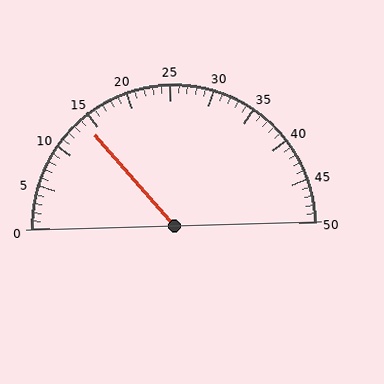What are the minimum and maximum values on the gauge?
The gauge ranges from 0 to 50.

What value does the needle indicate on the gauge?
The needle indicates approximately 14.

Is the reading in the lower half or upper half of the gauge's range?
The reading is in the lower half of the range (0 to 50).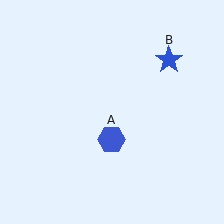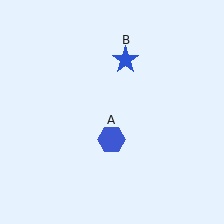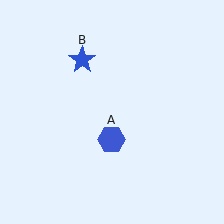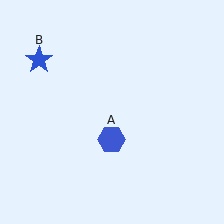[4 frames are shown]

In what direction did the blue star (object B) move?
The blue star (object B) moved left.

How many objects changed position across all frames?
1 object changed position: blue star (object B).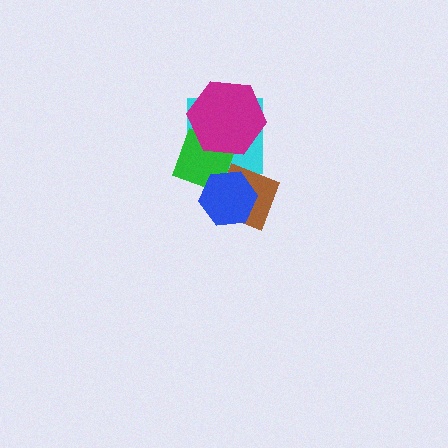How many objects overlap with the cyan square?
2 objects overlap with the cyan square.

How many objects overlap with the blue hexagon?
2 objects overlap with the blue hexagon.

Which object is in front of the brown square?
The blue hexagon is in front of the brown square.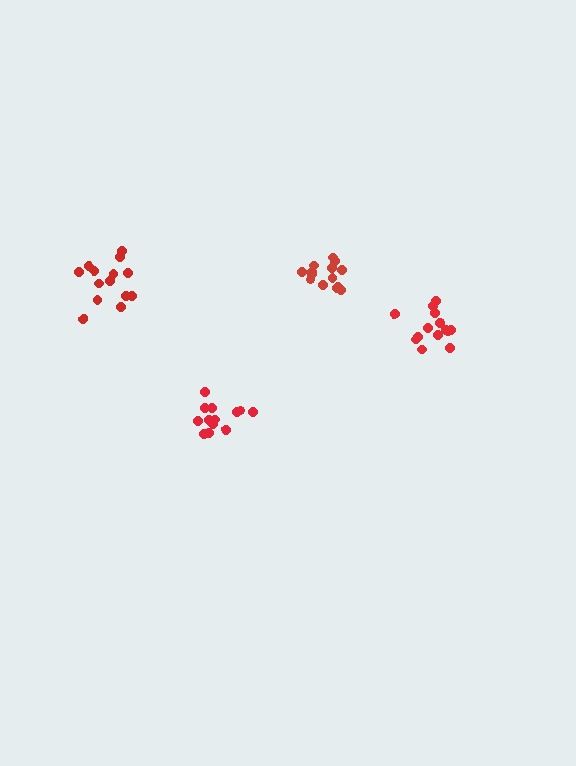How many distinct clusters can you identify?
There are 4 distinct clusters.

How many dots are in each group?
Group 1: 13 dots, Group 2: 15 dots, Group 3: 14 dots, Group 4: 14 dots (56 total).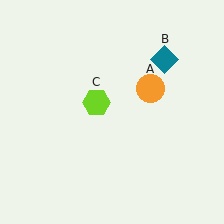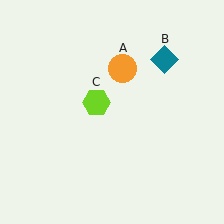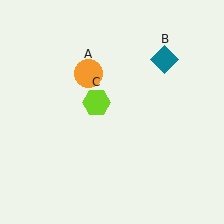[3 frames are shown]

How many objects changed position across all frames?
1 object changed position: orange circle (object A).